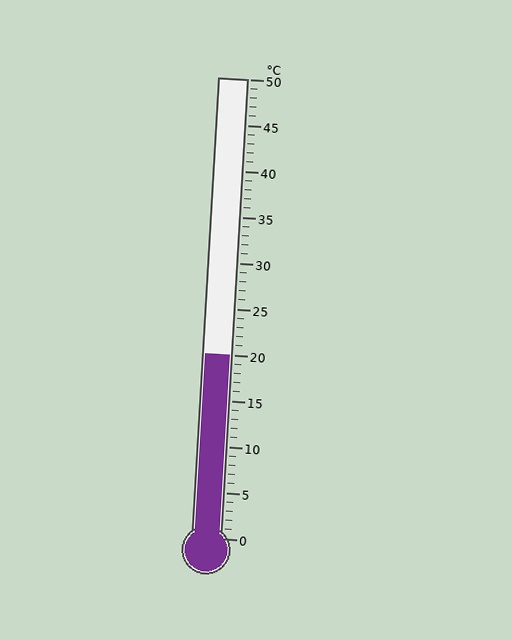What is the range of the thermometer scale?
The thermometer scale ranges from 0°C to 50°C.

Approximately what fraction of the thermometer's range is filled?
The thermometer is filled to approximately 40% of its range.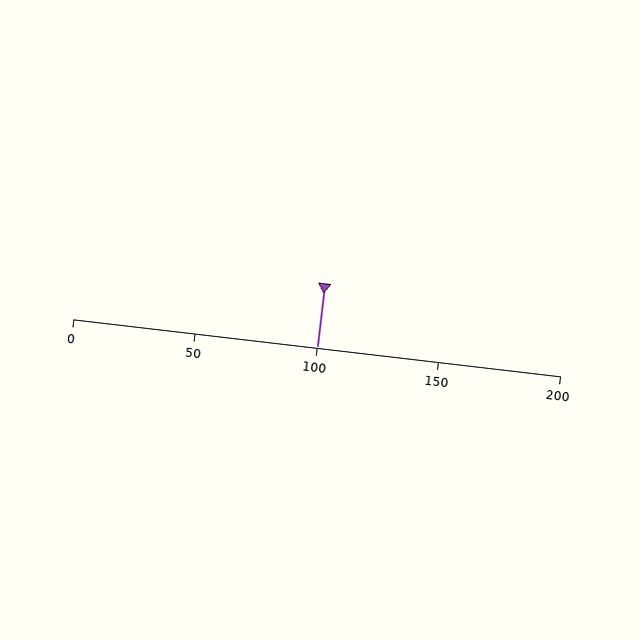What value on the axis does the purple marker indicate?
The marker indicates approximately 100.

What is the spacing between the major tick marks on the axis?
The major ticks are spaced 50 apart.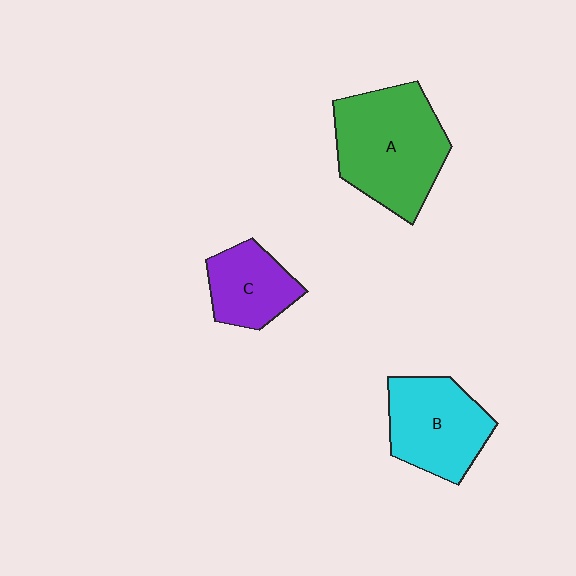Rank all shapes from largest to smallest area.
From largest to smallest: A (green), B (cyan), C (purple).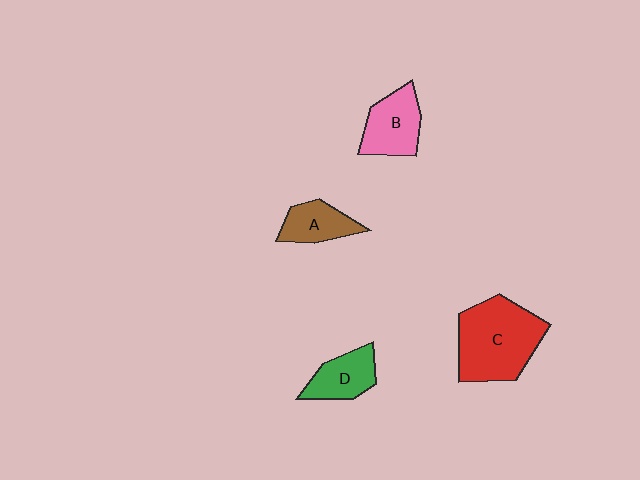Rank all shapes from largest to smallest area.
From largest to smallest: C (red), B (pink), D (green), A (brown).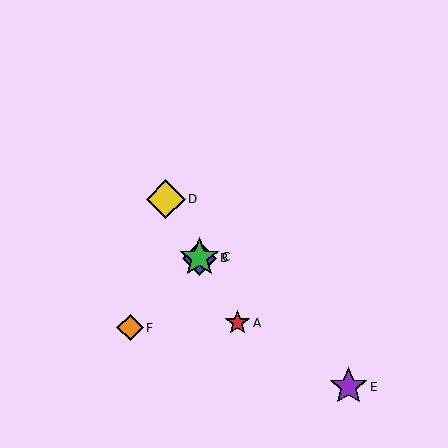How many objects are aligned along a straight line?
4 objects (A, B, C, D) are aligned along a straight line.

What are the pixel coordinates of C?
Object C is at (199, 257).